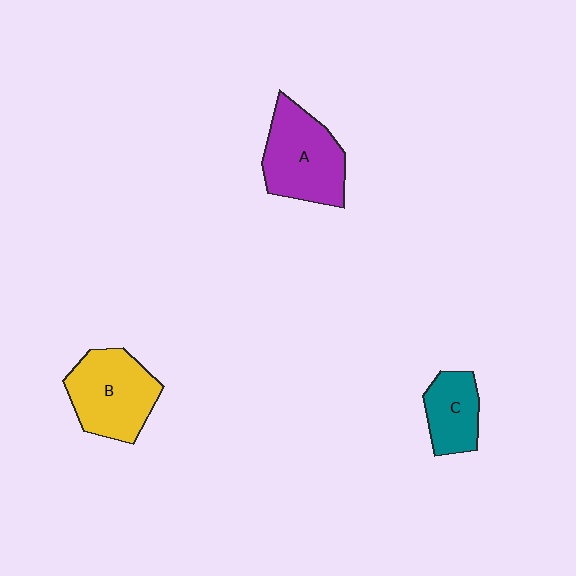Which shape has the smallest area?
Shape C (teal).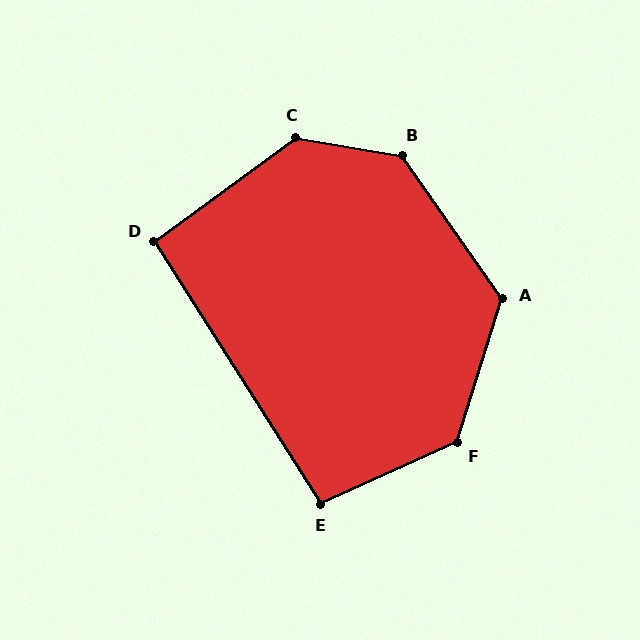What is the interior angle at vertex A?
Approximately 128 degrees (obtuse).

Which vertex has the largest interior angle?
B, at approximately 134 degrees.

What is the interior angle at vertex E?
Approximately 98 degrees (obtuse).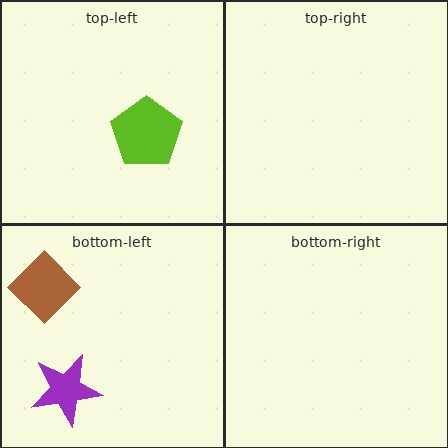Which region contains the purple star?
The bottom-left region.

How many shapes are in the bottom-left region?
2.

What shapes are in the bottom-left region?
The purple star, the brown diamond.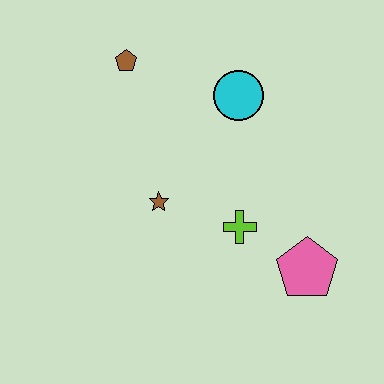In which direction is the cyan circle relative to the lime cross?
The cyan circle is above the lime cross.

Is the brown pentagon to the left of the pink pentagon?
Yes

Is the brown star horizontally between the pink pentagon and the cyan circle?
No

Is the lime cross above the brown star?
No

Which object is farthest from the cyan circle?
The pink pentagon is farthest from the cyan circle.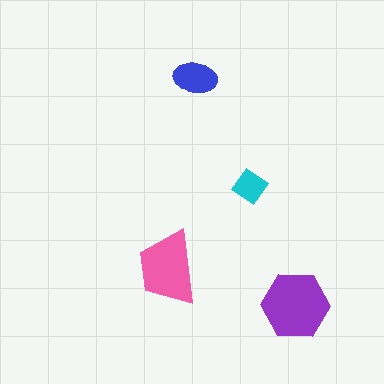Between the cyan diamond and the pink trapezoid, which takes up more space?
The pink trapezoid.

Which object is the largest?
The purple hexagon.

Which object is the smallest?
The cyan diamond.